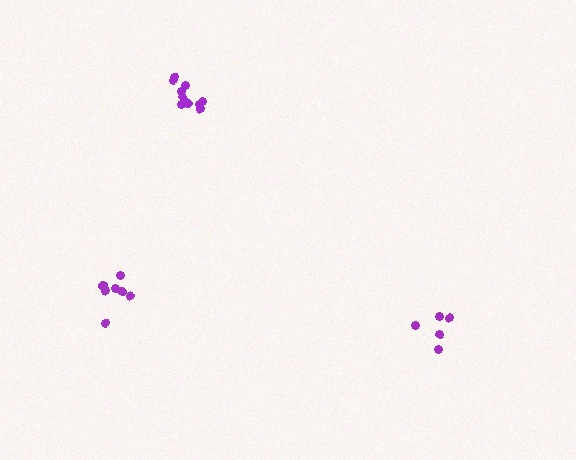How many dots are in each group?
Group 1: 5 dots, Group 2: 10 dots, Group 3: 7 dots (22 total).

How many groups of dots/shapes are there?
There are 3 groups.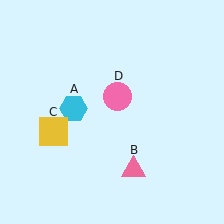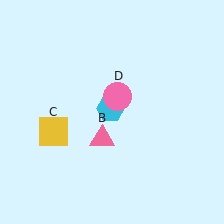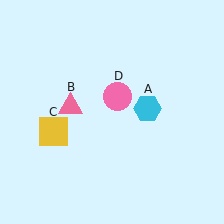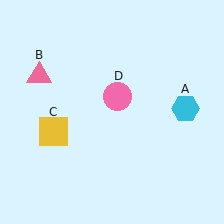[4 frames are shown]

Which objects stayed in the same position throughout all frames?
Yellow square (object C) and pink circle (object D) remained stationary.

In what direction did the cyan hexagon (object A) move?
The cyan hexagon (object A) moved right.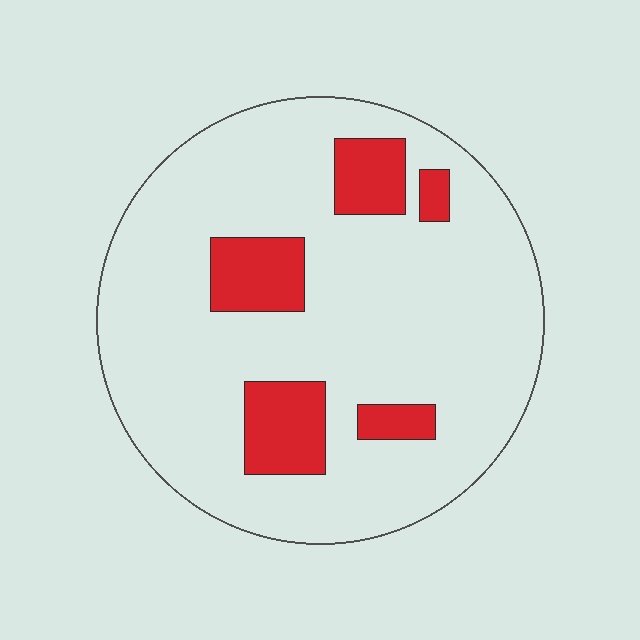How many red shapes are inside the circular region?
5.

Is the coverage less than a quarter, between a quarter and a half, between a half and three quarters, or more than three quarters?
Less than a quarter.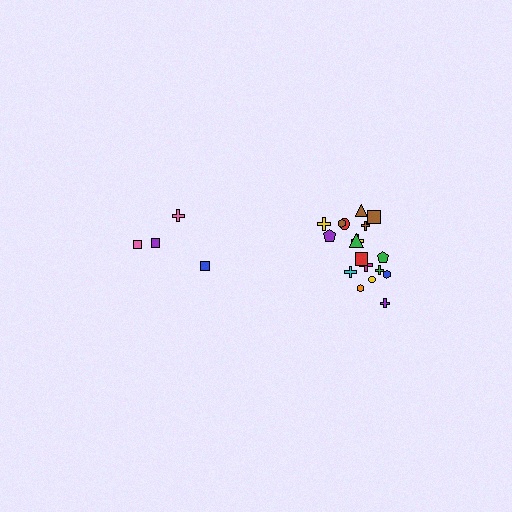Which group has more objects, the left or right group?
The right group.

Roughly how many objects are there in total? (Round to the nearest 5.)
Roughly 20 objects in total.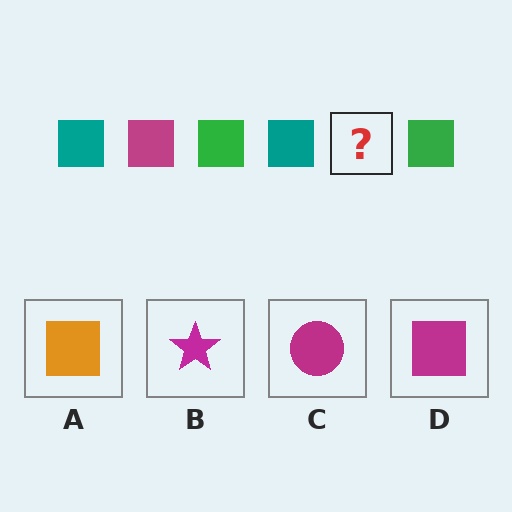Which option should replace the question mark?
Option D.